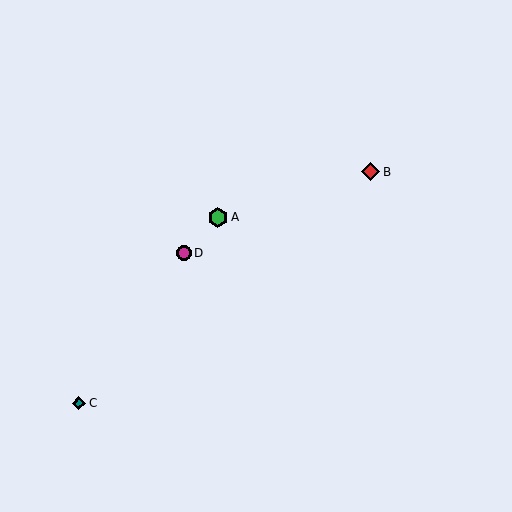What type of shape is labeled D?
Shape D is a magenta circle.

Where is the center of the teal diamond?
The center of the teal diamond is at (79, 403).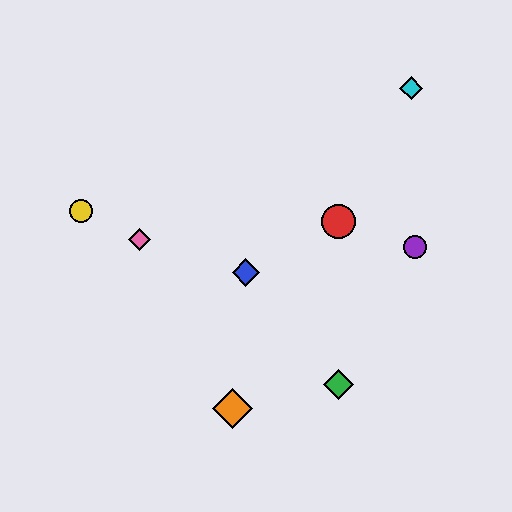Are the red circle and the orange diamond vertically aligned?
No, the red circle is at x≈338 and the orange diamond is at x≈232.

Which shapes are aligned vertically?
The red circle, the green diamond are aligned vertically.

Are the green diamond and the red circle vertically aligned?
Yes, both are at x≈338.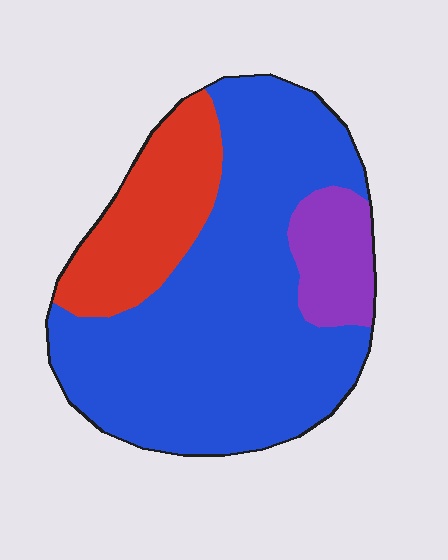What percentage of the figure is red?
Red covers 21% of the figure.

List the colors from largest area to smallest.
From largest to smallest: blue, red, purple.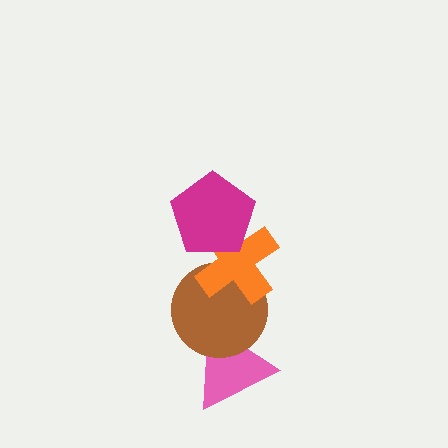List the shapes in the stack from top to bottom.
From top to bottom: the magenta pentagon, the orange cross, the brown circle, the pink triangle.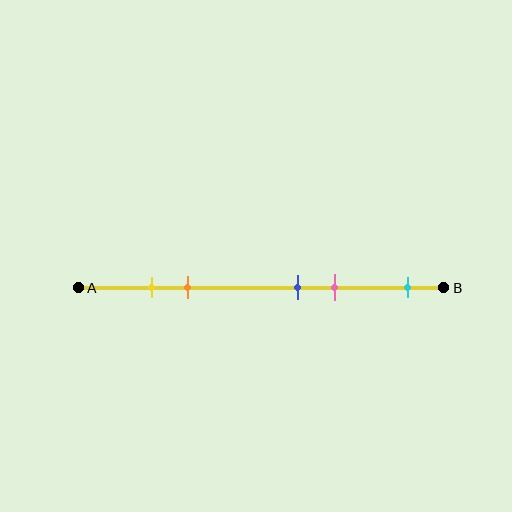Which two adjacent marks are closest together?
The yellow and orange marks are the closest adjacent pair.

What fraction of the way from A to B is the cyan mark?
The cyan mark is approximately 90% (0.9) of the way from A to B.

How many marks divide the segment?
There are 5 marks dividing the segment.